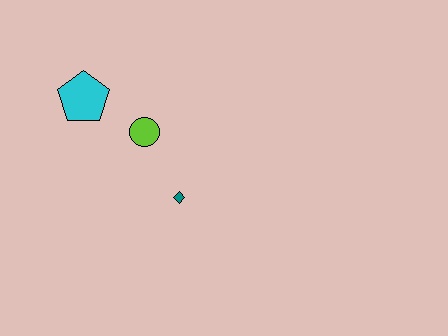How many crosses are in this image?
There are no crosses.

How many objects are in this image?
There are 3 objects.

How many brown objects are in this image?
There are no brown objects.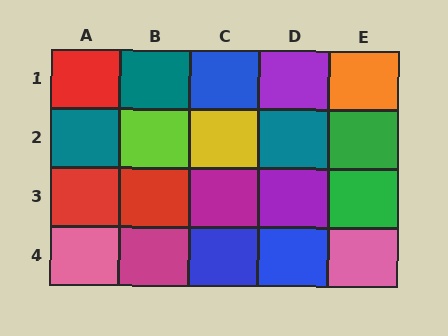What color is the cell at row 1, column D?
Purple.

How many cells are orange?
1 cell is orange.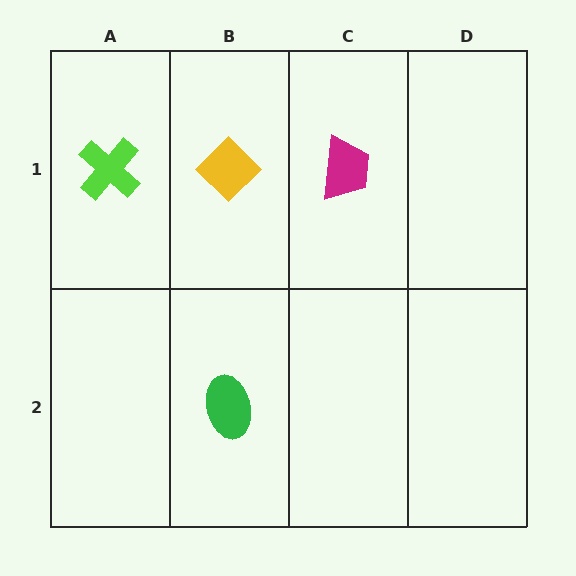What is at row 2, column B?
A green ellipse.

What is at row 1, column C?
A magenta trapezoid.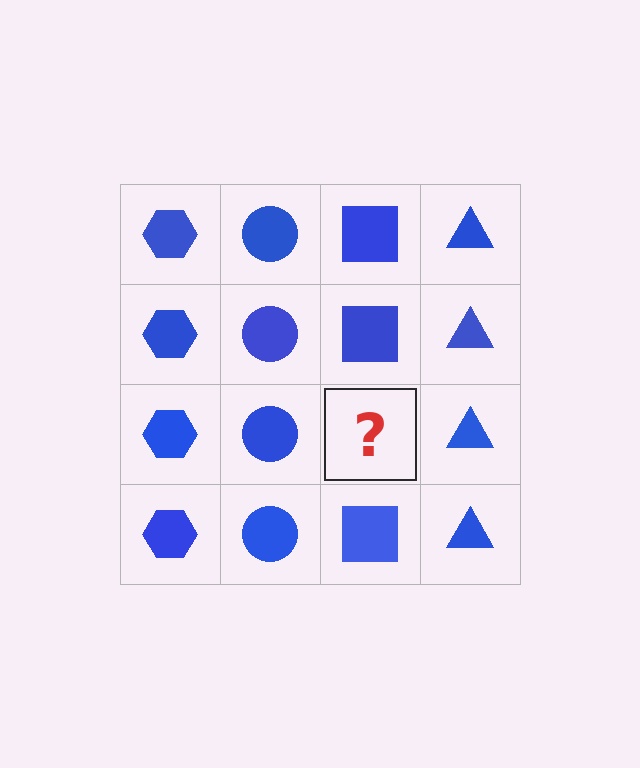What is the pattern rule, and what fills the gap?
The rule is that each column has a consistent shape. The gap should be filled with a blue square.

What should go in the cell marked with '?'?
The missing cell should contain a blue square.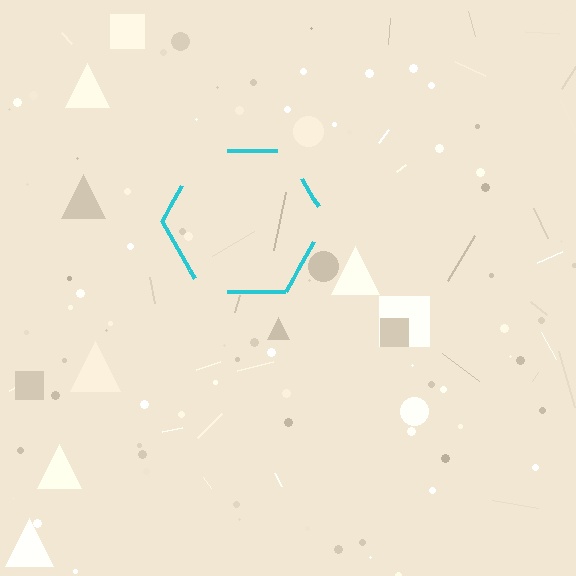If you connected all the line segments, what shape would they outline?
They would outline a hexagon.